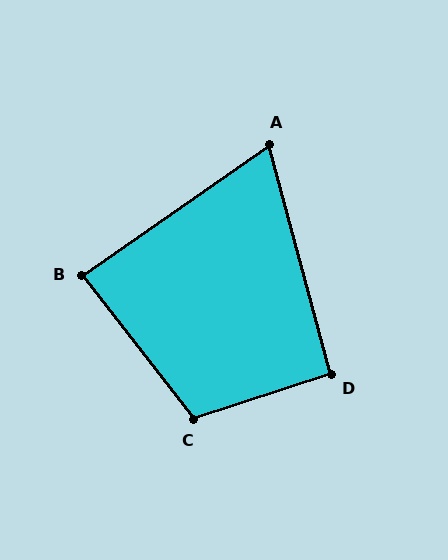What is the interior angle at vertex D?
Approximately 93 degrees (approximately right).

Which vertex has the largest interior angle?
C, at approximately 110 degrees.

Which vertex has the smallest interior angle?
A, at approximately 70 degrees.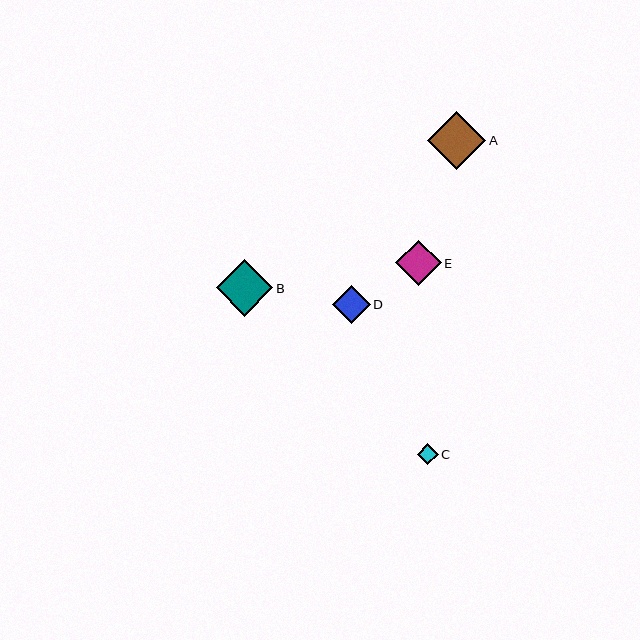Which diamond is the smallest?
Diamond C is the smallest with a size of approximately 21 pixels.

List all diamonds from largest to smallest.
From largest to smallest: A, B, E, D, C.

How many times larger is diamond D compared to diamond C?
Diamond D is approximately 1.8 times the size of diamond C.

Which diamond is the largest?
Diamond A is the largest with a size of approximately 58 pixels.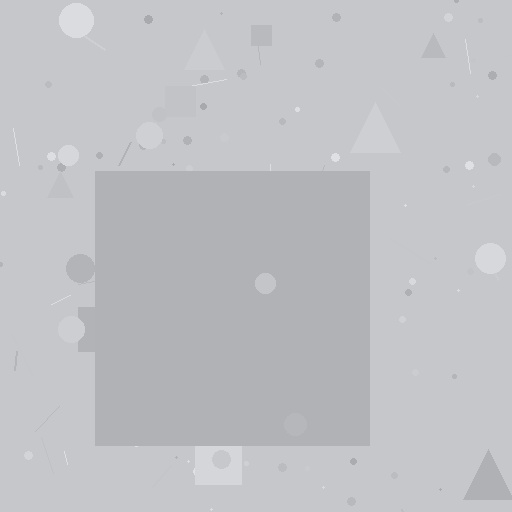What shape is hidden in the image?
A square is hidden in the image.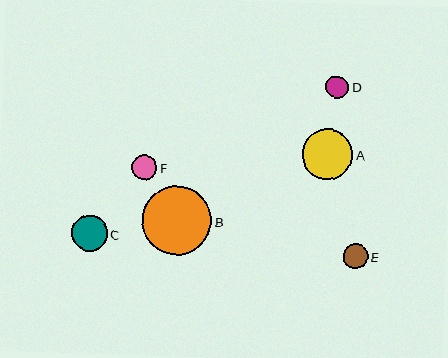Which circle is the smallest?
Circle D is the smallest with a size of approximately 23 pixels.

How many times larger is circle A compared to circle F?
Circle A is approximately 2.0 times the size of circle F.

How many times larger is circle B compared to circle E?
Circle B is approximately 2.7 times the size of circle E.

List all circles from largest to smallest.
From largest to smallest: B, A, C, E, F, D.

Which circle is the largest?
Circle B is the largest with a size of approximately 69 pixels.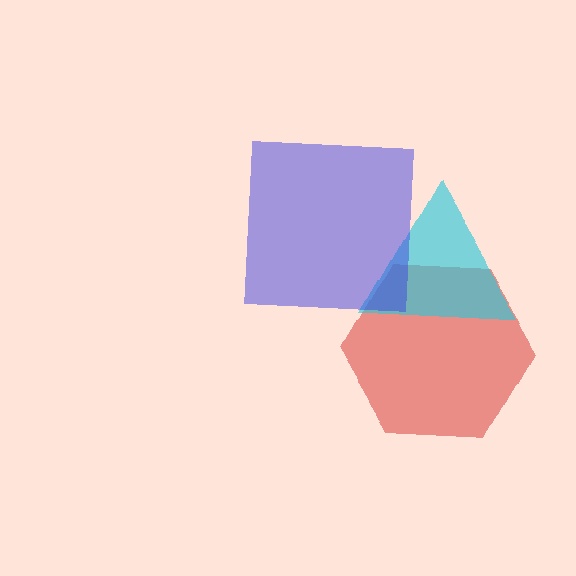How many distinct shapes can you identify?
There are 3 distinct shapes: a red hexagon, a cyan triangle, a blue square.